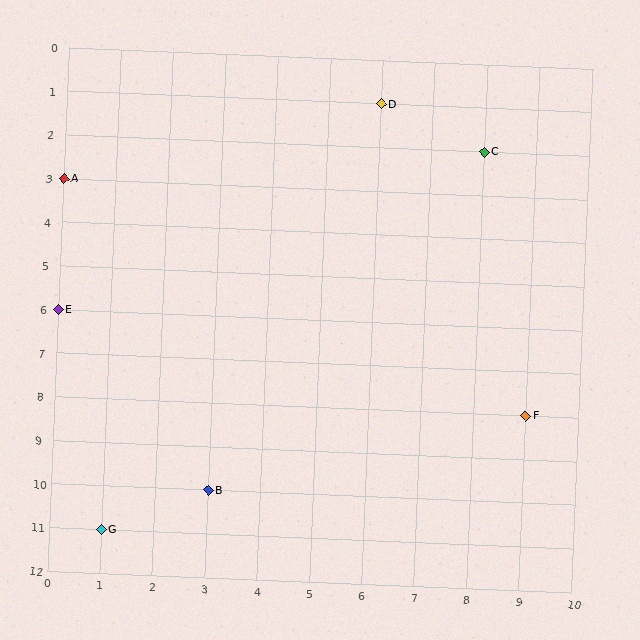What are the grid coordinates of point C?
Point C is at grid coordinates (8, 2).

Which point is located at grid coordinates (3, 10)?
Point B is at (3, 10).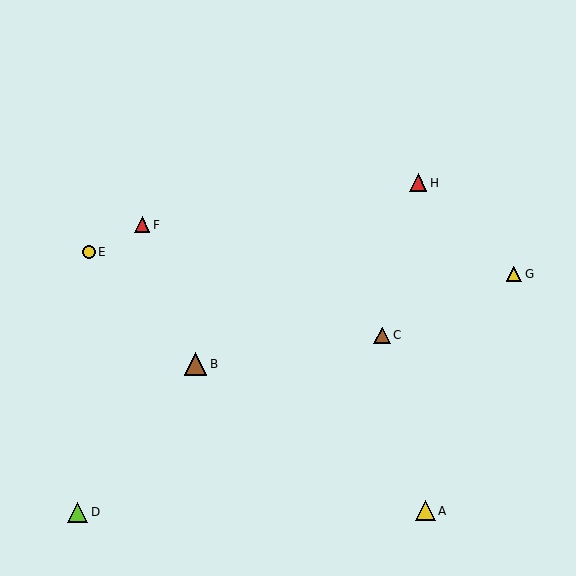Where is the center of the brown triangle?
The center of the brown triangle is at (196, 364).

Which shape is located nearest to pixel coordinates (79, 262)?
The yellow circle (labeled E) at (89, 252) is nearest to that location.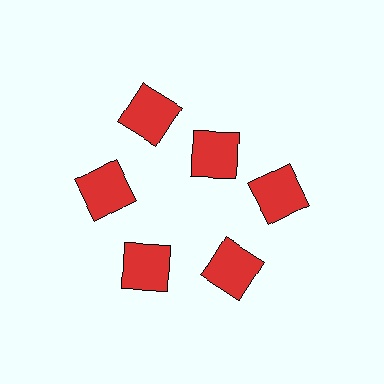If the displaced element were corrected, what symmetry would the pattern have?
It would have 6-fold rotational symmetry — the pattern would map onto itself every 60 degrees.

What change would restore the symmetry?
The symmetry would be restored by moving it outward, back onto the ring so that all 6 squares sit at equal angles and equal distance from the center.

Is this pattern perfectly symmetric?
No. The 6 red squares are arranged in a ring, but one element near the 1 o'clock position is pulled inward toward the center, breaking the 6-fold rotational symmetry.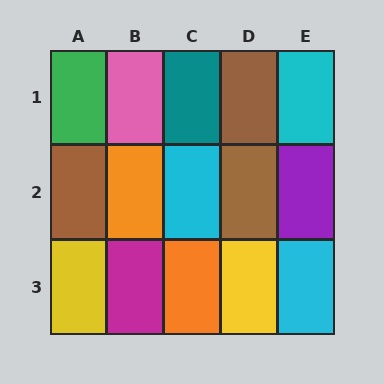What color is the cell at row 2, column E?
Purple.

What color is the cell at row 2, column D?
Brown.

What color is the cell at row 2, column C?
Cyan.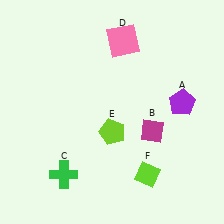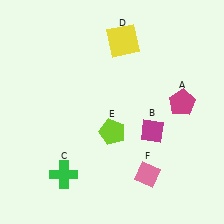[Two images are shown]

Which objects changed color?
A changed from purple to magenta. D changed from pink to yellow. F changed from lime to pink.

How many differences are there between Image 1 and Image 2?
There are 3 differences between the two images.